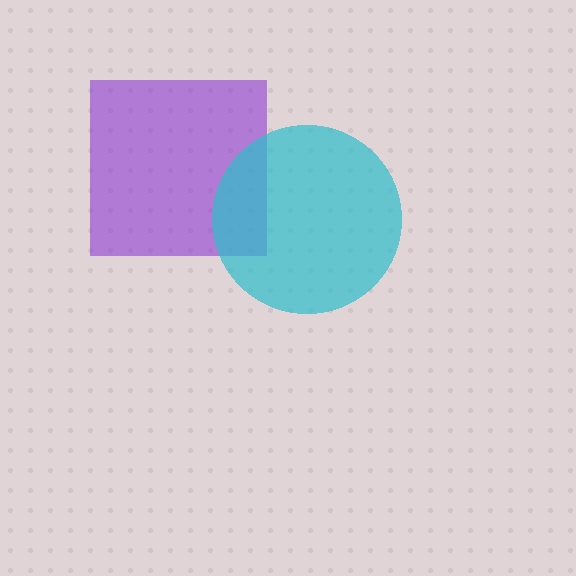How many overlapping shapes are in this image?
There are 2 overlapping shapes in the image.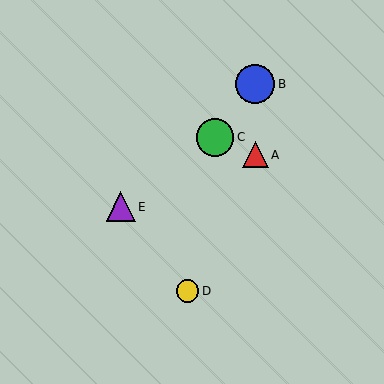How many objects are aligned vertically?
2 objects (A, B) are aligned vertically.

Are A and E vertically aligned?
No, A is at x≈255 and E is at x≈121.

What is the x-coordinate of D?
Object D is at x≈187.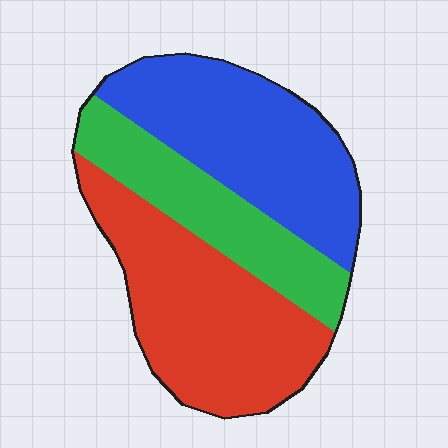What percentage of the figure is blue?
Blue takes up about three eighths (3/8) of the figure.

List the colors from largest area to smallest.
From largest to smallest: red, blue, green.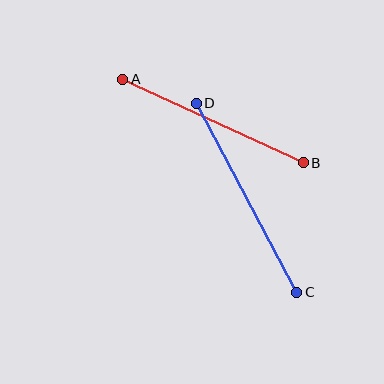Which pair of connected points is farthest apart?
Points C and D are farthest apart.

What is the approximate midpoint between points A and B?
The midpoint is at approximately (213, 121) pixels.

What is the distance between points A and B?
The distance is approximately 199 pixels.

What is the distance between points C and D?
The distance is approximately 214 pixels.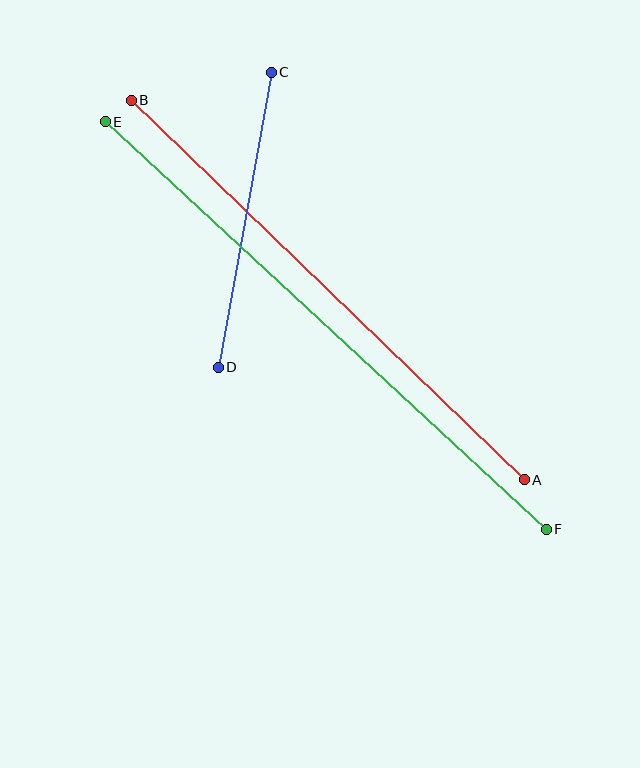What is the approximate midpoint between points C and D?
The midpoint is at approximately (245, 220) pixels.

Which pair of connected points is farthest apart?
Points E and F are farthest apart.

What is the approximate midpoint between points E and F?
The midpoint is at approximately (326, 325) pixels.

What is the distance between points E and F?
The distance is approximately 600 pixels.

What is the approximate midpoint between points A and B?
The midpoint is at approximately (328, 290) pixels.